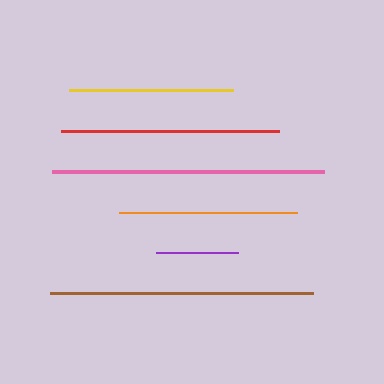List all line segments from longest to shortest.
From longest to shortest: pink, brown, red, orange, yellow, purple.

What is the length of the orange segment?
The orange segment is approximately 178 pixels long.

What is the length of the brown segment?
The brown segment is approximately 264 pixels long.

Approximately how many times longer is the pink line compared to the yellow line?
The pink line is approximately 1.7 times the length of the yellow line.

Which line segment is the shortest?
The purple line is the shortest at approximately 82 pixels.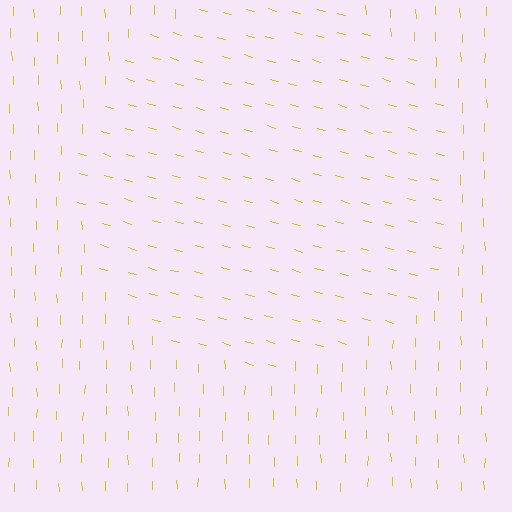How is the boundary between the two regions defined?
The boundary is defined purely by a change in line orientation (approximately 74 degrees difference). All lines are the same color and thickness.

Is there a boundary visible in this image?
Yes, there is a texture boundary formed by a change in line orientation.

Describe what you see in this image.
The image is filled with small yellow line segments. A circle region in the image has lines oriented differently from the surrounding lines, creating a visible texture boundary.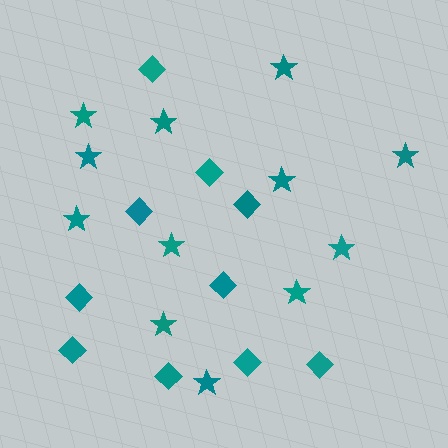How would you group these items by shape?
There are 2 groups: one group of diamonds (10) and one group of stars (12).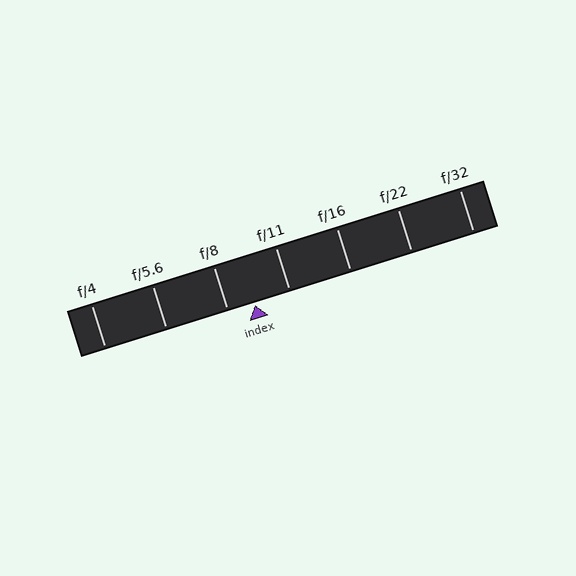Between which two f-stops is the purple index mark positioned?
The index mark is between f/8 and f/11.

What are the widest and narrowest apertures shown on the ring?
The widest aperture shown is f/4 and the narrowest is f/32.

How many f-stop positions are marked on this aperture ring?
There are 7 f-stop positions marked.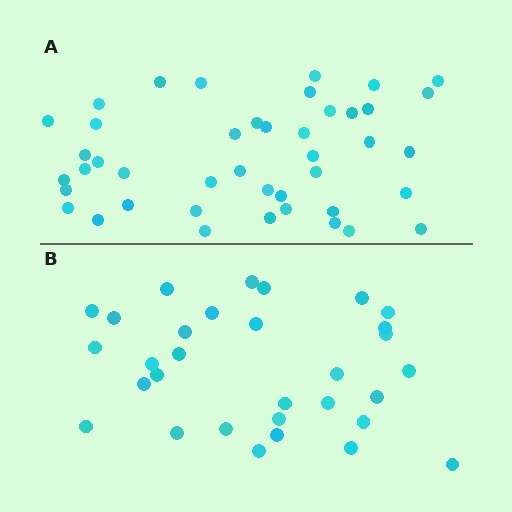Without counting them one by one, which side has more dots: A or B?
Region A (the top region) has more dots.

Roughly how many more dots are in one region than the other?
Region A has roughly 12 or so more dots than region B.